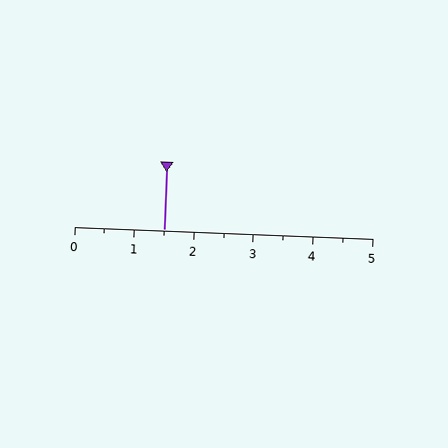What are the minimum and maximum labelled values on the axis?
The axis runs from 0 to 5.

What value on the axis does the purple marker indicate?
The marker indicates approximately 1.5.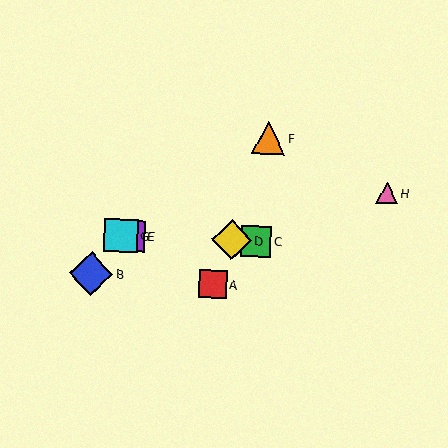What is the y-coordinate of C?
Object C is at y≈241.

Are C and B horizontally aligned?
No, C is at y≈241 and B is at y≈274.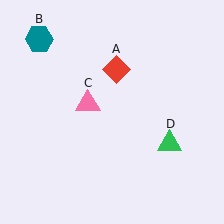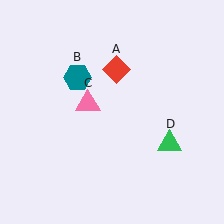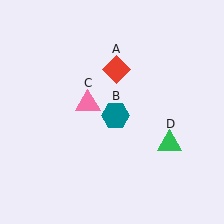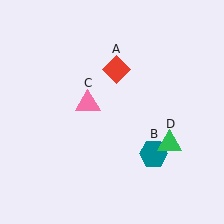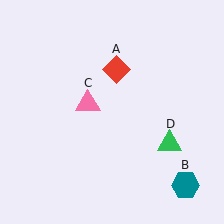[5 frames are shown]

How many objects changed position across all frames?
1 object changed position: teal hexagon (object B).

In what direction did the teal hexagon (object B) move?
The teal hexagon (object B) moved down and to the right.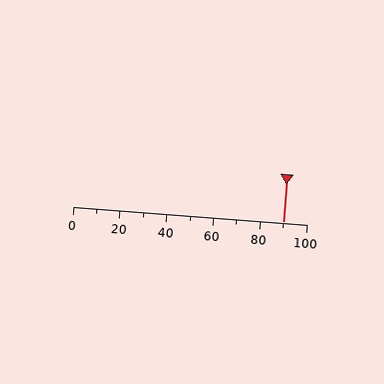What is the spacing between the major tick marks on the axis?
The major ticks are spaced 20 apart.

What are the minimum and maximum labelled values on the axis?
The axis runs from 0 to 100.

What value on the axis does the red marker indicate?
The marker indicates approximately 90.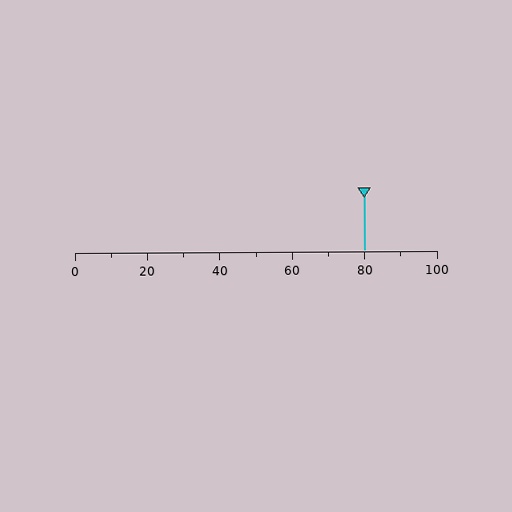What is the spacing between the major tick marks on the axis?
The major ticks are spaced 20 apart.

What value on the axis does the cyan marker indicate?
The marker indicates approximately 80.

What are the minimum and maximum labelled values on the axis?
The axis runs from 0 to 100.